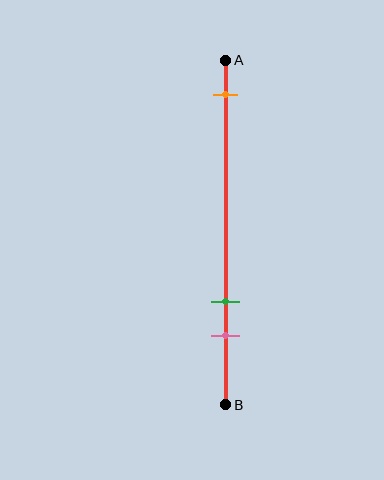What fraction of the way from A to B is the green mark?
The green mark is approximately 70% (0.7) of the way from A to B.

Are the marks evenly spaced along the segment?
No, the marks are not evenly spaced.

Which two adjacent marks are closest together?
The green and pink marks are the closest adjacent pair.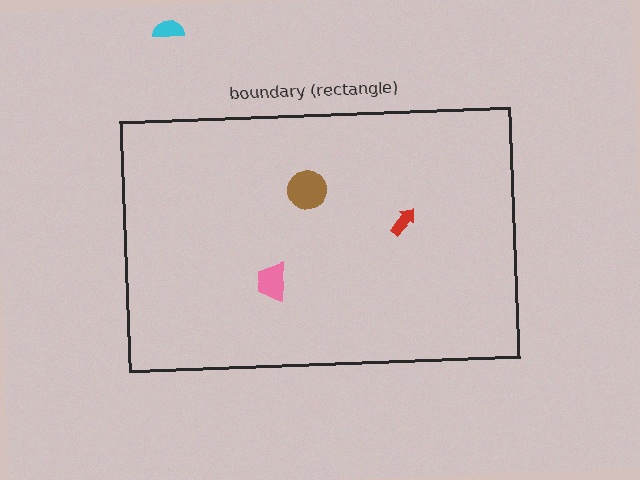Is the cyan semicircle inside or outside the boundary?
Outside.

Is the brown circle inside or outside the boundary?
Inside.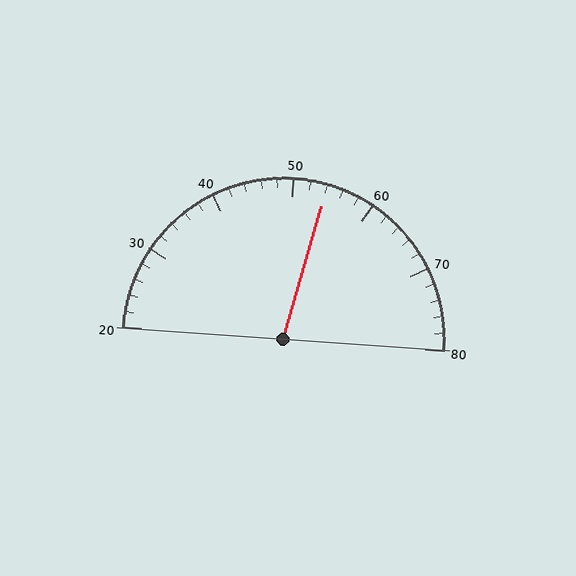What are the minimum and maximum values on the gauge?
The gauge ranges from 20 to 80.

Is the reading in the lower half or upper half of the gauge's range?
The reading is in the upper half of the range (20 to 80).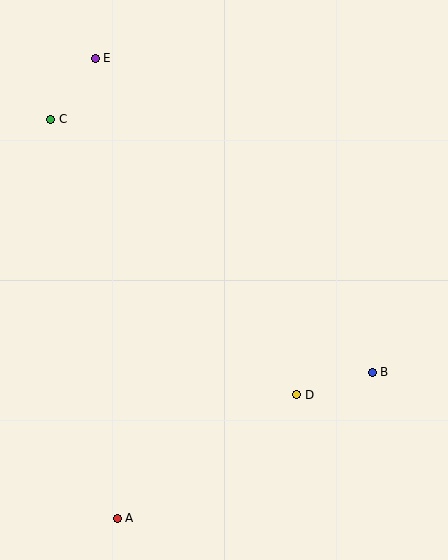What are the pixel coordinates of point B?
Point B is at (372, 372).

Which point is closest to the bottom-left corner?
Point A is closest to the bottom-left corner.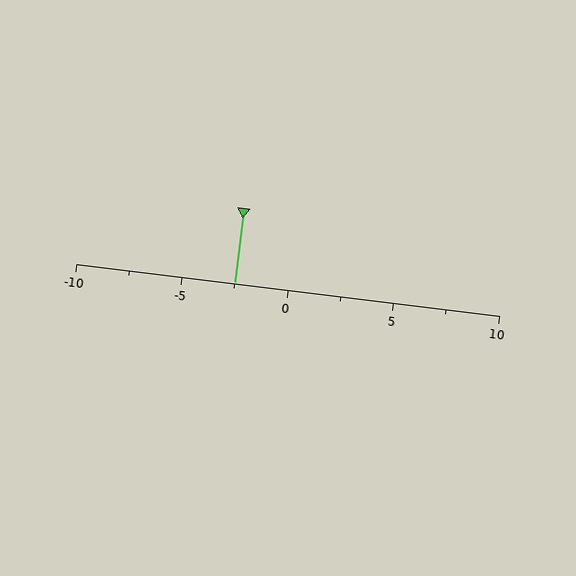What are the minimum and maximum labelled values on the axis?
The axis runs from -10 to 10.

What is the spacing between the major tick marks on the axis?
The major ticks are spaced 5 apart.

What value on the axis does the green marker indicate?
The marker indicates approximately -2.5.